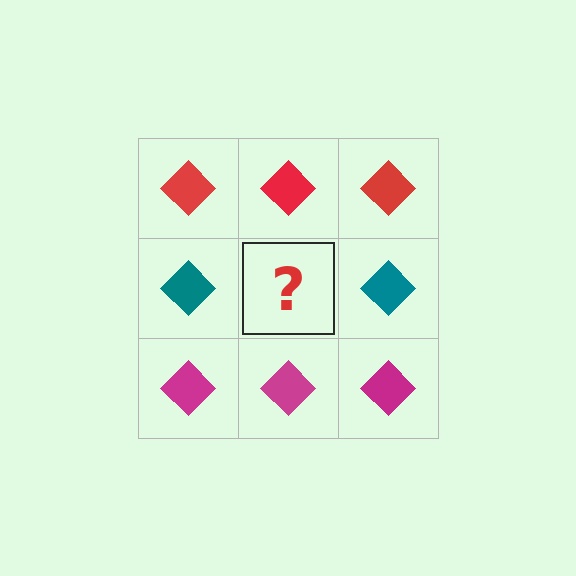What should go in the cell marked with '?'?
The missing cell should contain a teal diamond.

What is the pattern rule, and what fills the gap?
The rule is that each row has a consistent color. The gap should be filled with a teal diamond.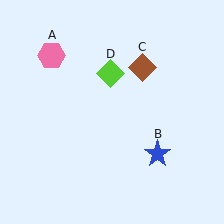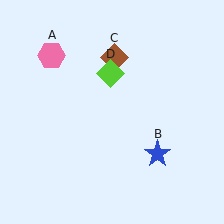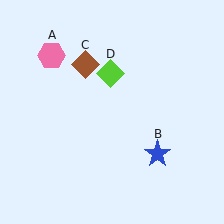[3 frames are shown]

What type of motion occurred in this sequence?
The brown diamond (object C) rotated counterclockwise around the center of the scene.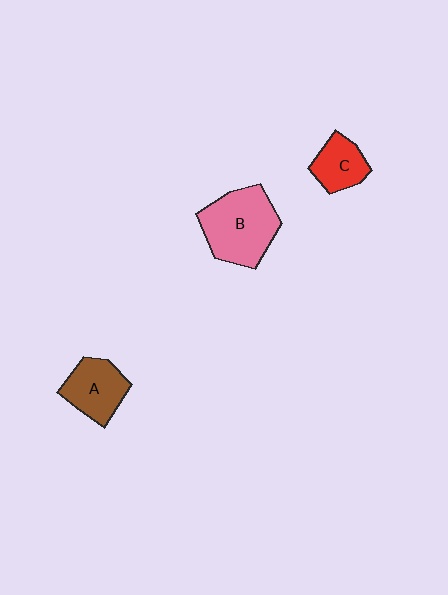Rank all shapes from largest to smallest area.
From largest to smallest: B (pink), A (brown), C (red).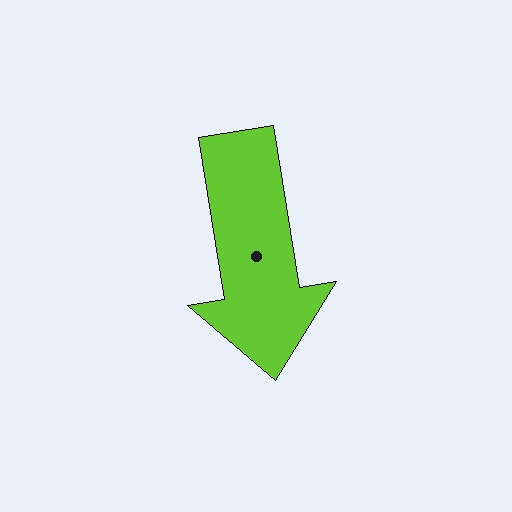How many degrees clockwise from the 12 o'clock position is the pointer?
Approximately 171 degrees.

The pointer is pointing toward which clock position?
Roughly 6 o'clock.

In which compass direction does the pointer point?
South.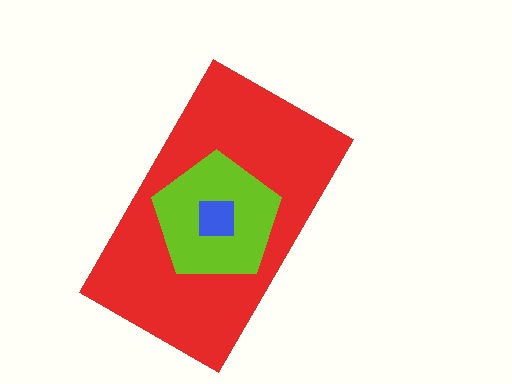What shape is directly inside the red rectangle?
The lime pentagon.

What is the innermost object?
The blue square.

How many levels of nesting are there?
3.